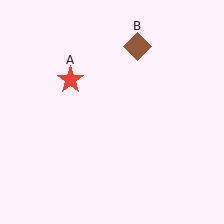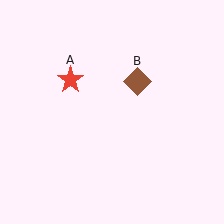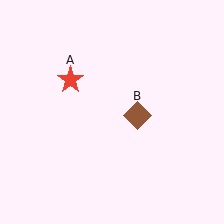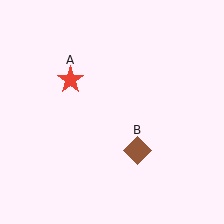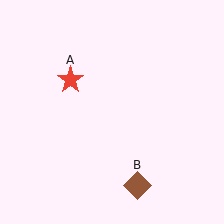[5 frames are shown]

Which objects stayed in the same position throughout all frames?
Red star (object A) remained stationary.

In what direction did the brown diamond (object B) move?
The brown diamond (object B) moved down.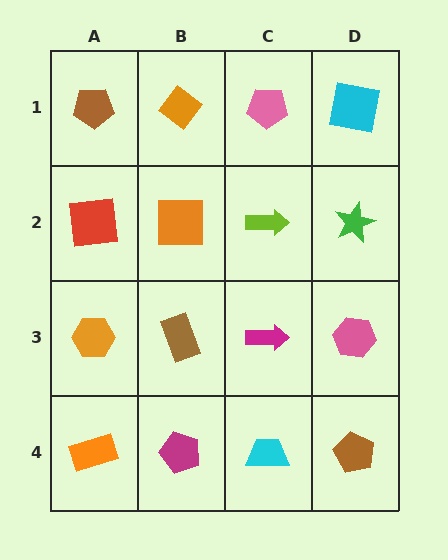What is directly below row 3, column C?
A cyan trapezoid.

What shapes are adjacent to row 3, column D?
A green star (row 2, column D), a brown pentagon (row 4, column D), a magenta arrow (row 3, column C).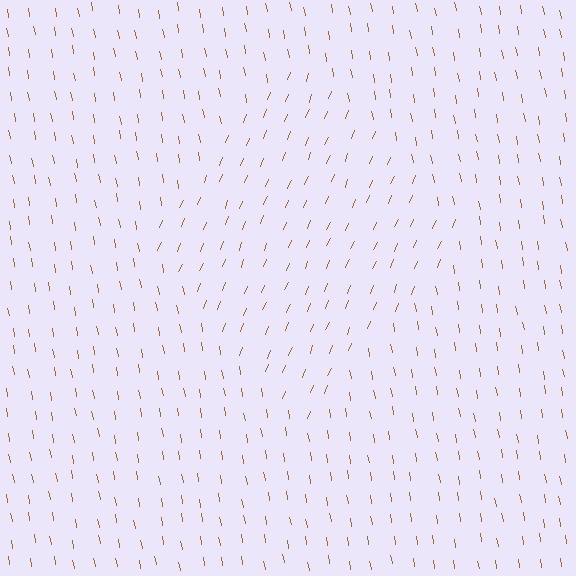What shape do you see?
I see a diamond.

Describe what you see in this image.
The image is filled with small brown line segments. A diamond region in the image has lines oriented differently from the surrounding lines, creating a visible texture boundary.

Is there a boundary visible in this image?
Yes, there is a texture boundary formed by a change in line orientation.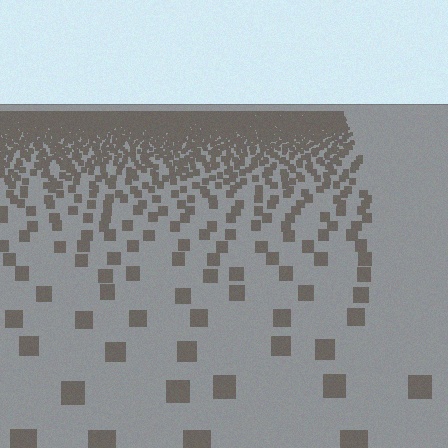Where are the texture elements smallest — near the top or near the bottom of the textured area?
Near the top.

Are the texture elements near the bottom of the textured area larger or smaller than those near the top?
Larger. Near the bottom, elements are closer to the viewer and appear at a bigger on-screen size.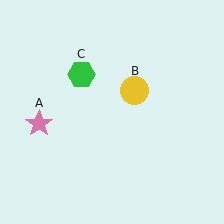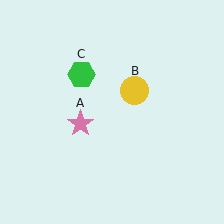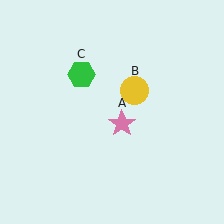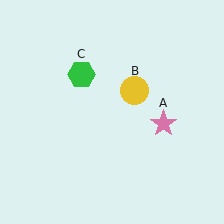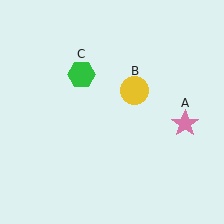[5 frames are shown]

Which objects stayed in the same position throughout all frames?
Yellow circle (object B) and green hexagon (object C) remained stationary.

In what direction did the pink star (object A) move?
The pink star (object A) moved right.